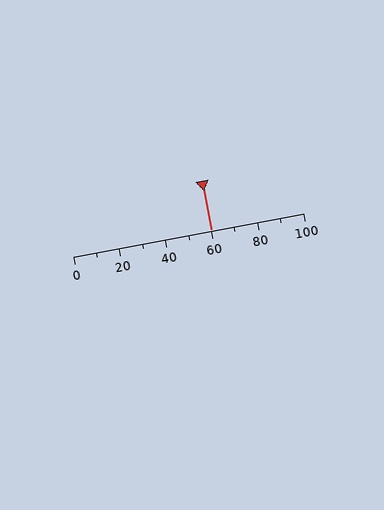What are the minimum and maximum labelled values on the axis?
The axis runs from 0 to 100.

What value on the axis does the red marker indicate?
The marker indicates approximately 60.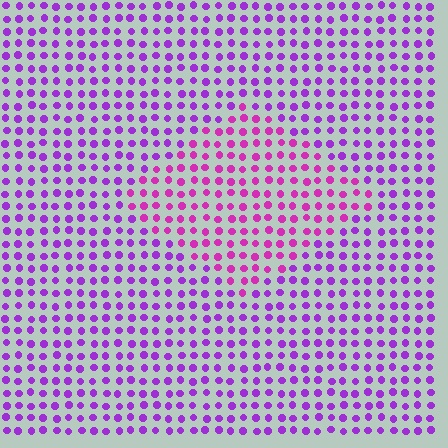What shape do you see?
I see a diamond.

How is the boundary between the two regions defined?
The boundary is defined purely by a slight shift in hue (about 30 degrees). Spacing, size, and orientation are identical on both sides.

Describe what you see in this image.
The image is filled with small purple elements in a uniform arrangement. A diamond-shaped region is visible where the elements are tinted to a slightly different hue, forming a subtle color boundary.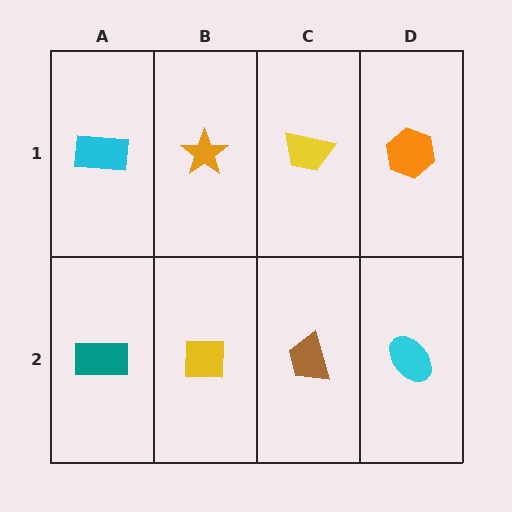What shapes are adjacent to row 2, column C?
A yellow trapezoid (row 1, column C), a yellow square (row 2, column B), a cyan ellipse (row 2, column D).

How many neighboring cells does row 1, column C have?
3.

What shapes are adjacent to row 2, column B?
An orange star (row 1, column B), a teal rectangle (row 2, column A), a brown trapezoid (row 2, column C).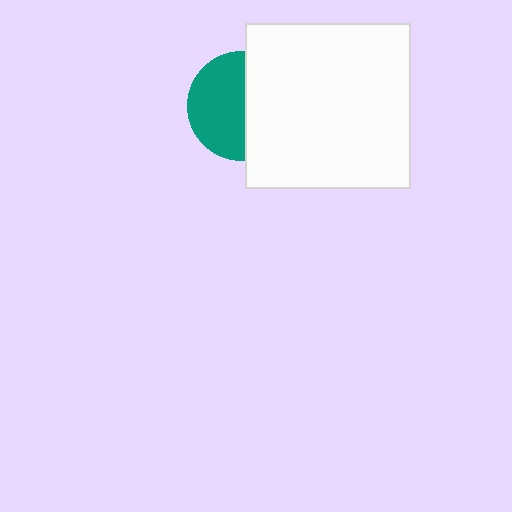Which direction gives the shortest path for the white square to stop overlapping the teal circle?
Moving right gives the shortest separation.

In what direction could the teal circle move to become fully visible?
The teal circle could move left. That would shift it out from behind the white square entirely.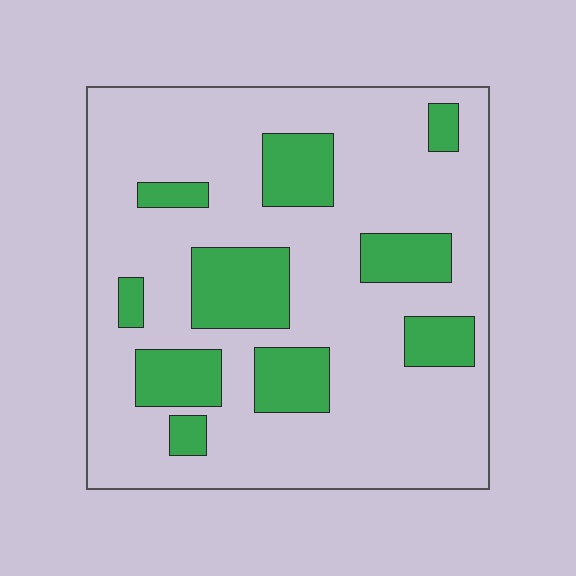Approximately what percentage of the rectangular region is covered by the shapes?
Approximately 25%.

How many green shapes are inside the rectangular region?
10.